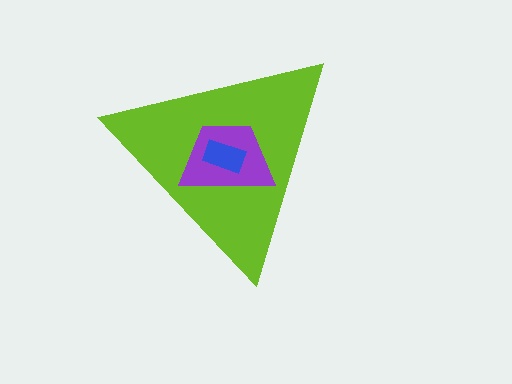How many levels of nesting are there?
3.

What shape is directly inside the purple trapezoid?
The blue rectangle.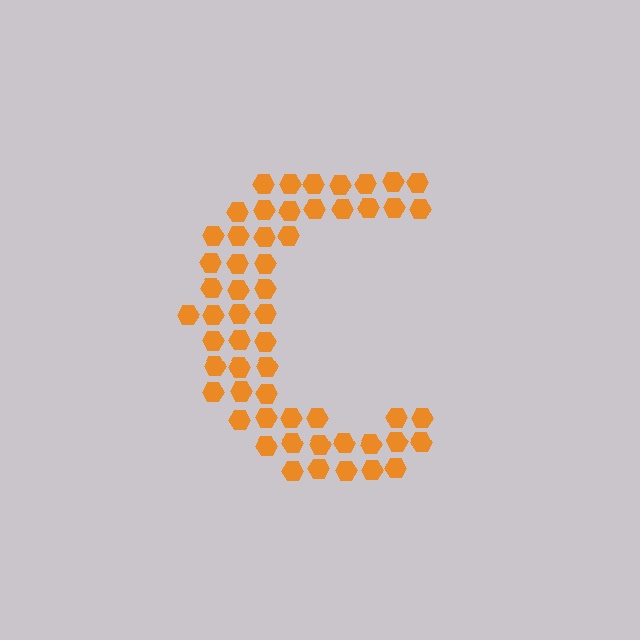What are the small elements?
The small elements are hexagons.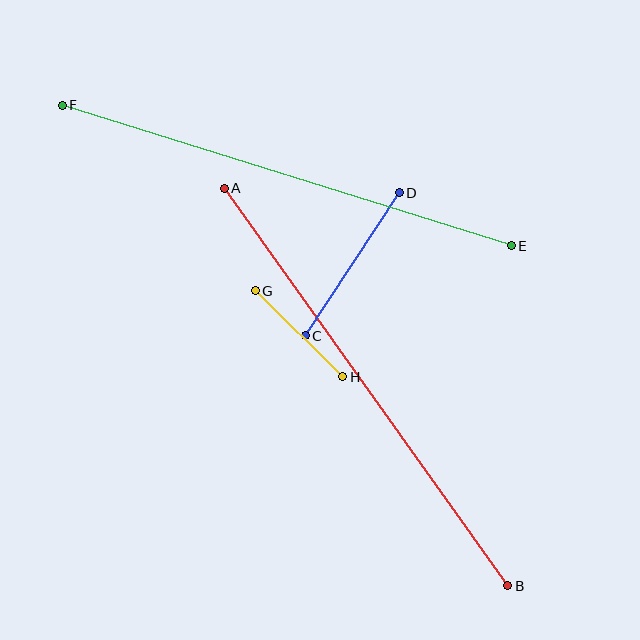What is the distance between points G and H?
The distance is approximately 123 pixels.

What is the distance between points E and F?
The distance is approximately 470 pixels.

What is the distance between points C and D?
The distance is approximately 171 pixels.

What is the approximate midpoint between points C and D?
The midpoint is at approximately (352, 264) pixels.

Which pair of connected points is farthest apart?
Points A and B are farthest apart.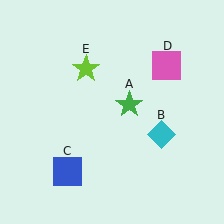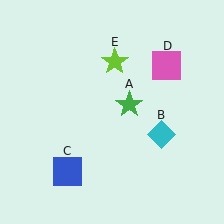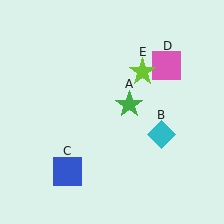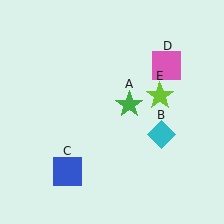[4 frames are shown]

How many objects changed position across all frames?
1 object changed position: lime star (object E).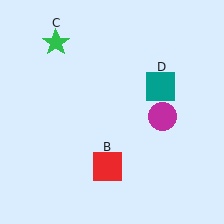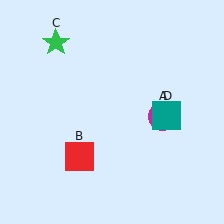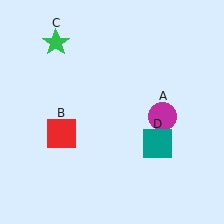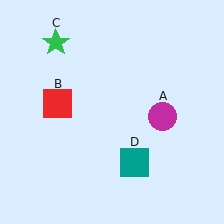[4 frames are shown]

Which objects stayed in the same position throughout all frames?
Magenta circle (object A) and green star (object C) remained stationary.